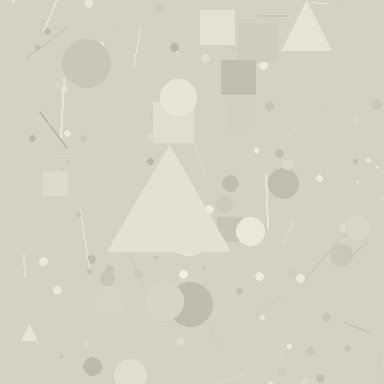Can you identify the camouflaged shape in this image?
The camouflaged shape is a triangle.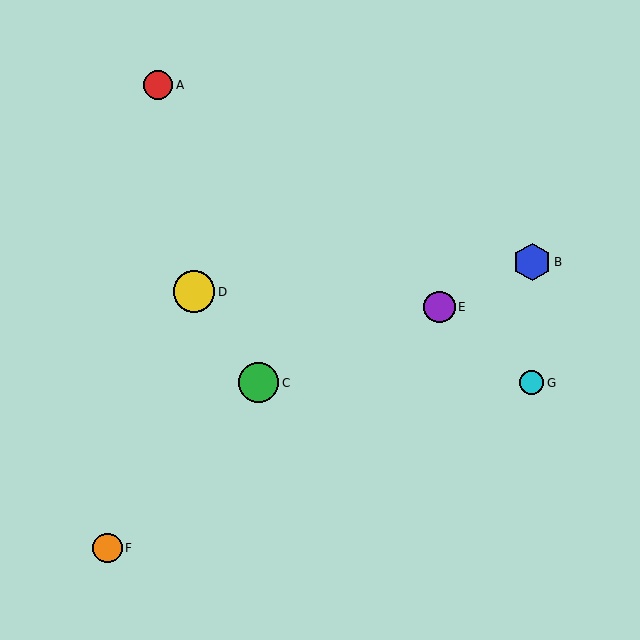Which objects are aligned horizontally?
Objects C, G are aligned horizontally.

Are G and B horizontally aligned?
No, G is at y≈383 and B is at y≈262.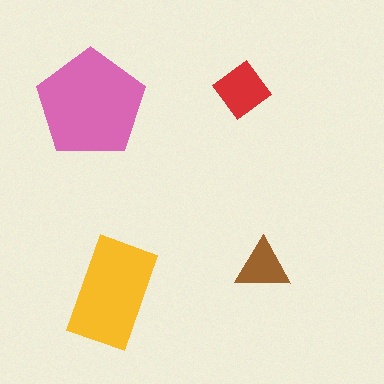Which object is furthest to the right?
The brown triangle is rightmost.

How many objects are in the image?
There are 4 objects in the image.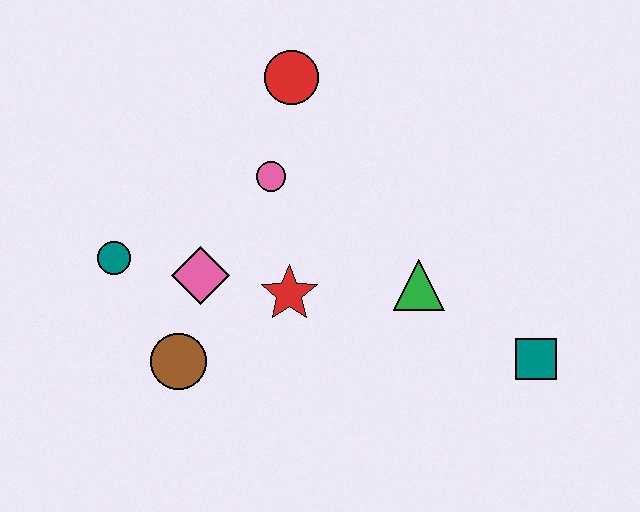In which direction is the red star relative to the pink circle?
The red star is below the pink circle.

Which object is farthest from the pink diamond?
The teal square is farthest from the pink diamond.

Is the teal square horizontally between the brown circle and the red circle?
No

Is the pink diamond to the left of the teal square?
Yes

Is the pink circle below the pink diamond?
No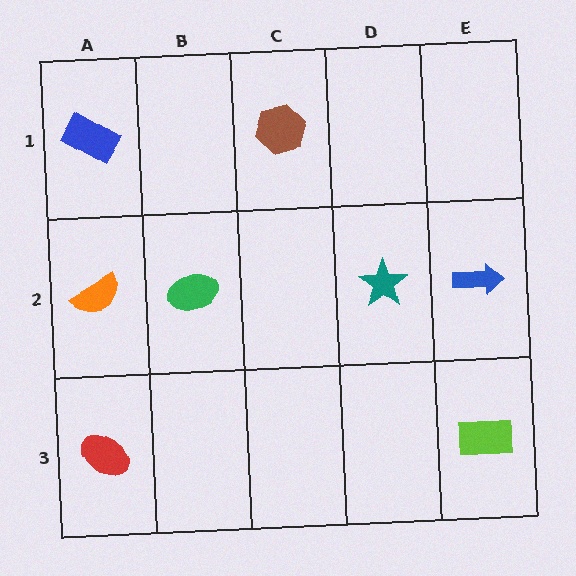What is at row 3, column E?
A lime rectangle.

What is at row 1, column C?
A brown hexagon.